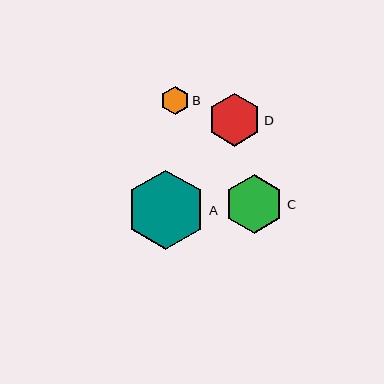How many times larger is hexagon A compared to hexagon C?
Hexagon A is approximately 1.4 times the size of hexagon C.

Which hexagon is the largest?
Hexagon A is the largest with a size of approximately 80 pixels.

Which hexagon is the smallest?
Hexagon B is the smallest with a size of approximately 28 pixels.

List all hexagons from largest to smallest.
From largest to smallest: A, C, D, B.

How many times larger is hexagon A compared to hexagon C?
Hexagon A is approximately 1.4 times the size of hexagon C.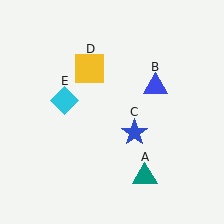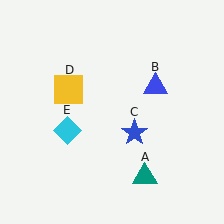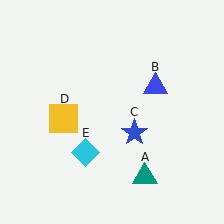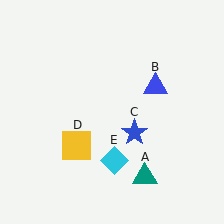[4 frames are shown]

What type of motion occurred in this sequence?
The yellow square (object D), cyan diamond (object E) rotated counterclockwise around the center of the scene.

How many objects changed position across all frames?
2 objects changed position: yellow square (object D), cyan diamond (object E).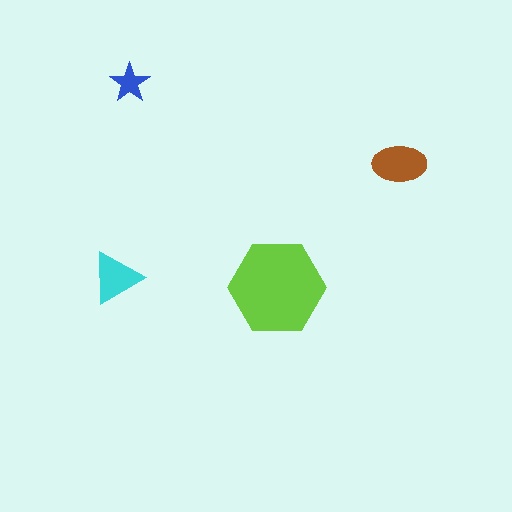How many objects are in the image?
There are 4 objects in the image.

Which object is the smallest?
The blue star.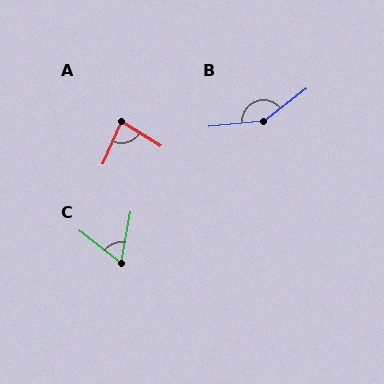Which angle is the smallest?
C, at approximately 63 degrees.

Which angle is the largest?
B, at approximately 148 degrees.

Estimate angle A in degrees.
Approximately 82 degrees.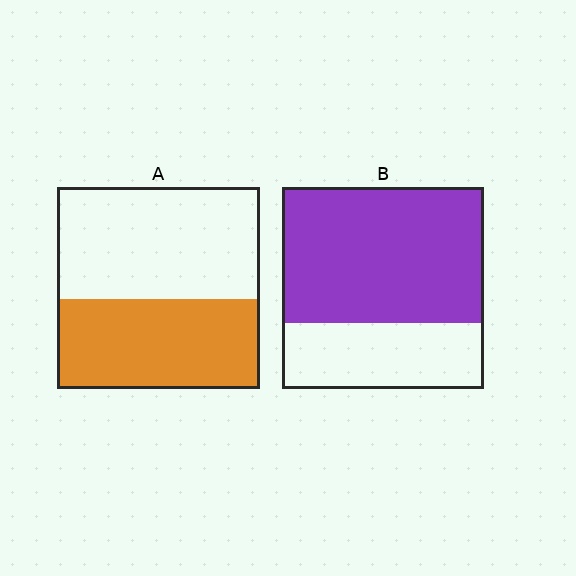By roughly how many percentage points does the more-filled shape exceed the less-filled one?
By roughly 25 percentage points (B over A).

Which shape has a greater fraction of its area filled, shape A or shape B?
Shape B.